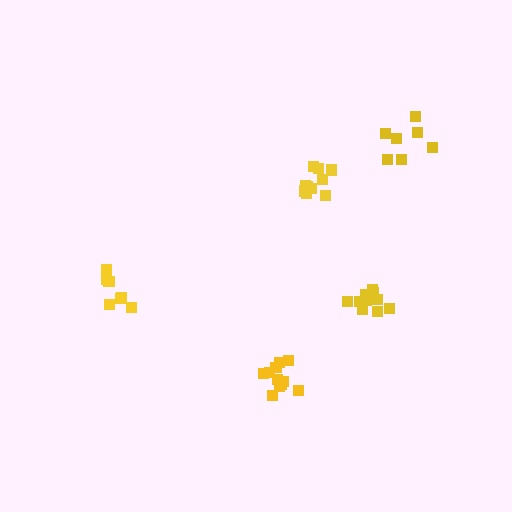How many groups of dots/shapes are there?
There are 5 groups.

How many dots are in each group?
Group 1: 11 dots, Group 2: 7 dots, Group 3: 7 dots, Group 4: 11 dots, Group 5: 11 dots (47 total).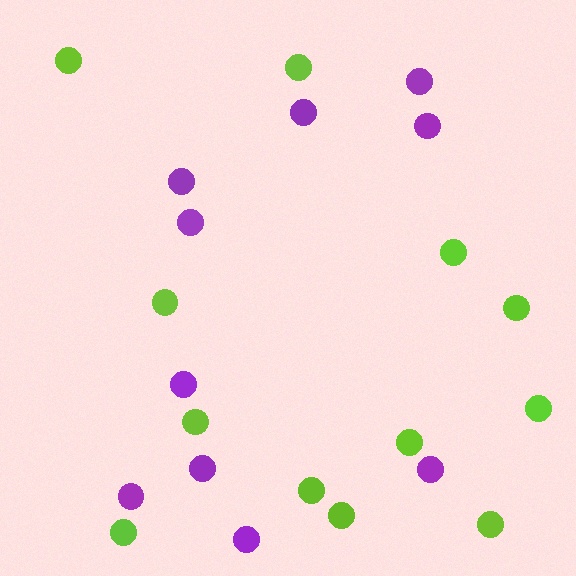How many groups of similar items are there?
There are 2 groups: one group of purple circles (10) and one group of lime circles (12).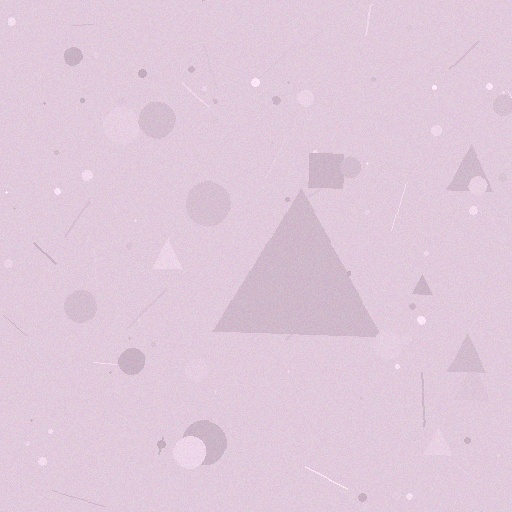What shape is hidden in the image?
A triangle is hidden in the image.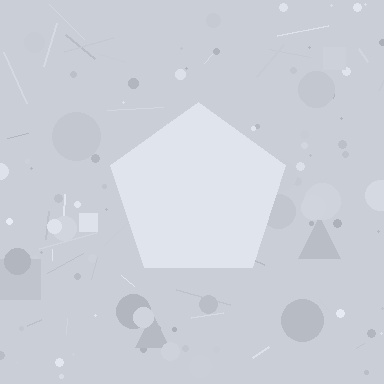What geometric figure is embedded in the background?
A pentagon is embedded in the background.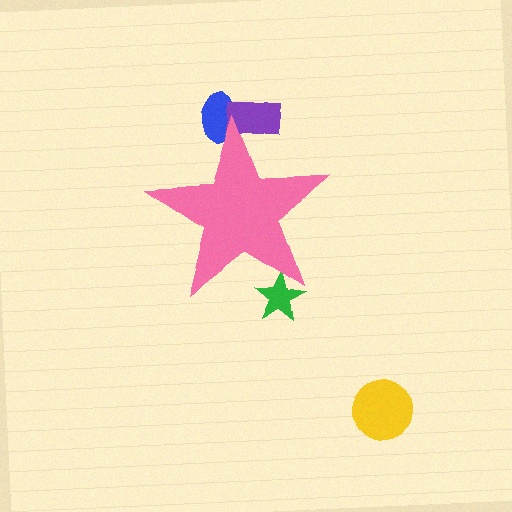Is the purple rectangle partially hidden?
Yes, the purple rectangle is partially hidden behind the pink star.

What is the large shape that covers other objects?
A pink star.